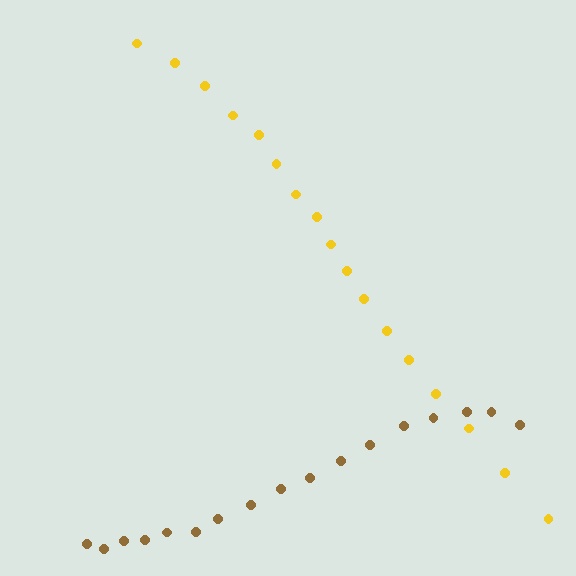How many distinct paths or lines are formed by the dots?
There are 2 distinct paths.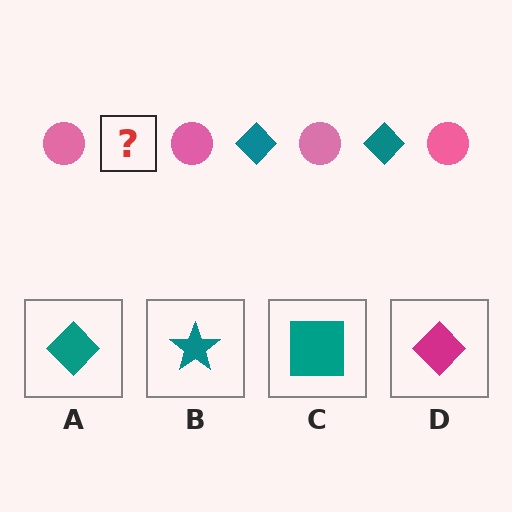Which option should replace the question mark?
Option A.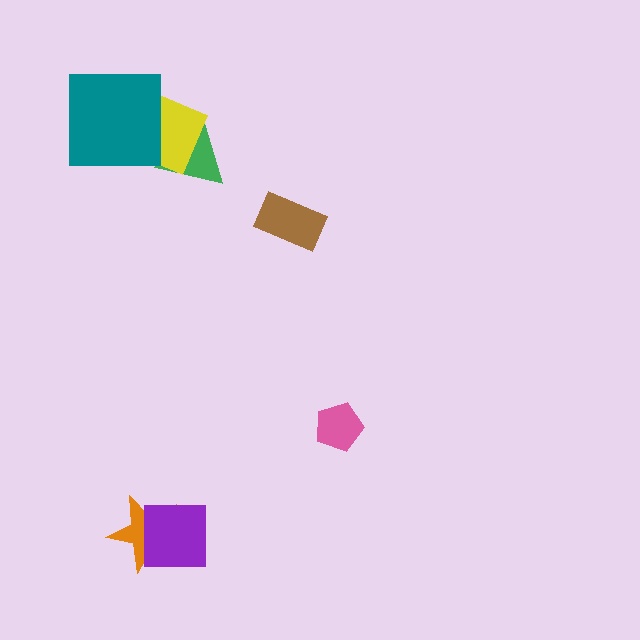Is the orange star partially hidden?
Yes, it is partially covered by another shape.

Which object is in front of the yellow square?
The teal square is in front of the yellow square.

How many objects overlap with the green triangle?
1 object overlaps with the green triangle.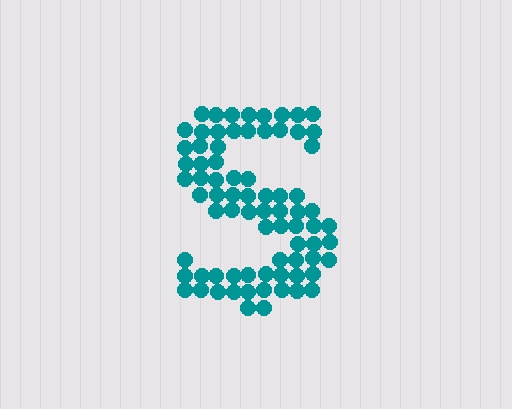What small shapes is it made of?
It is made of small circles.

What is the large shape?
The large shape is the letter S.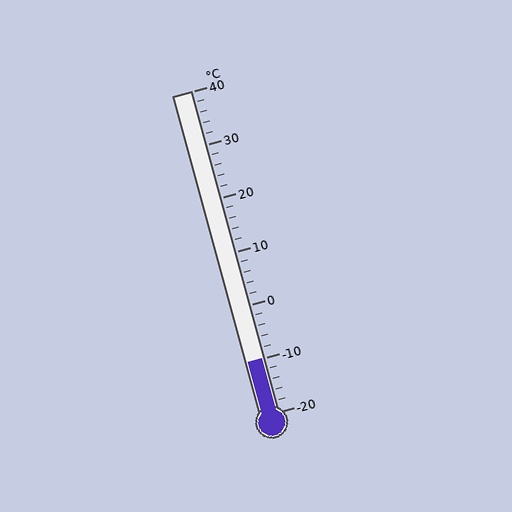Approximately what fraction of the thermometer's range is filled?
The thermometer is filled to approximately 15% of its range.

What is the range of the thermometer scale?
The thermometer scale ranges from -20°C to 40°C.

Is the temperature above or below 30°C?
The temperature is below 30°C.